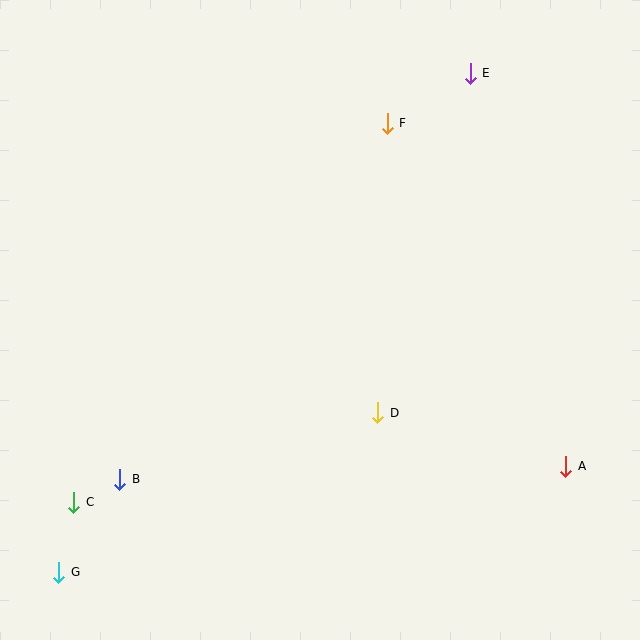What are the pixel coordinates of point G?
Point G is at (59, 572).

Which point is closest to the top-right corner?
Point E is closest to the top-right corner.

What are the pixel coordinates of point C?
Point C is at (74, 502).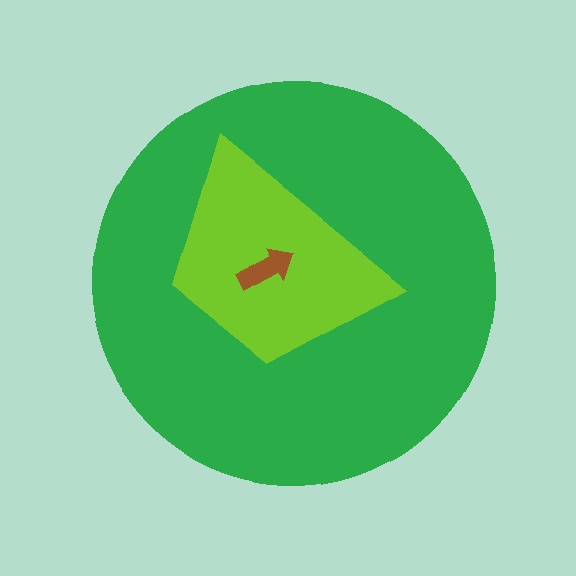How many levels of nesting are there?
3.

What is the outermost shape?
The green circle.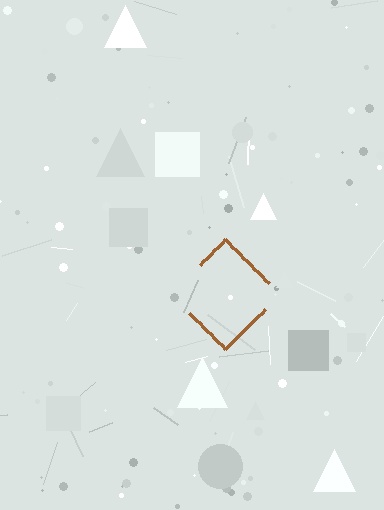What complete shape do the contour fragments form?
The contour fragments form a diamond.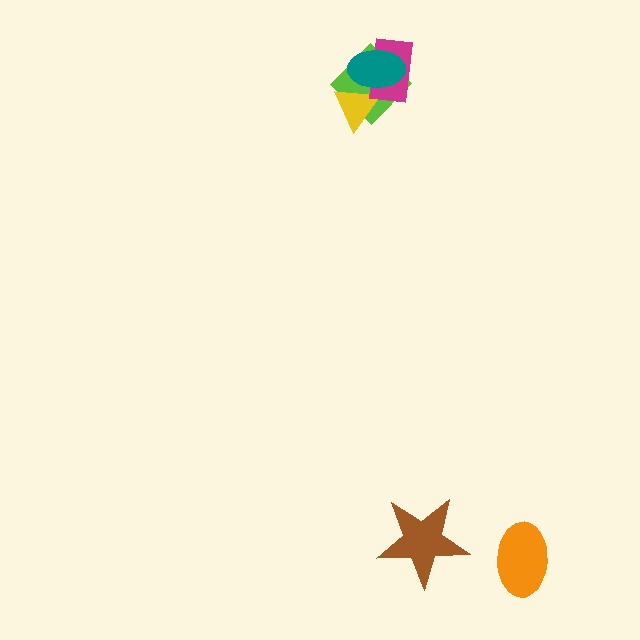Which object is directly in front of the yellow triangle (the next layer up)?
The magenta rectangle is directly in front of the yellow triangle.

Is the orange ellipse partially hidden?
No, no other shape covers it.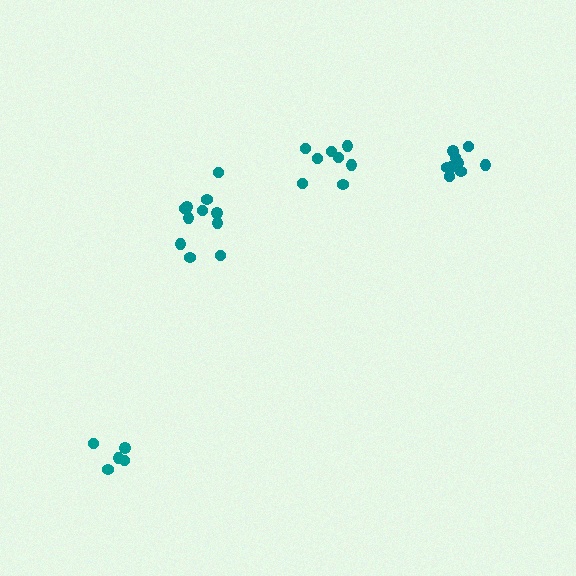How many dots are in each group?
Group 1: 10 dots, Group 2: 11 dots, Group 3: 5 dots, Group 4: 8 dots (34 total).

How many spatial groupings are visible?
There are 4 spatial groupings.